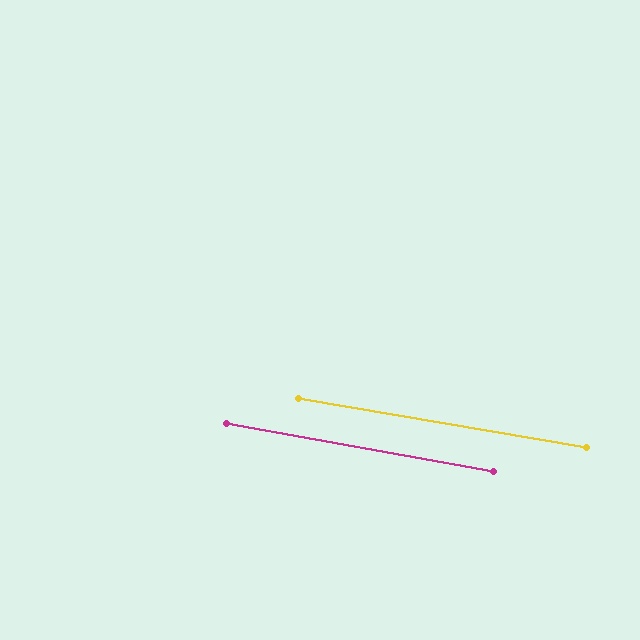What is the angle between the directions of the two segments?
Approximately 1 degree.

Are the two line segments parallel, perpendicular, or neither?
Parallel — their directions differ by only 0.6°.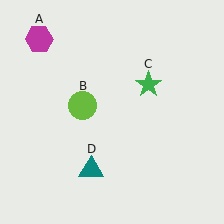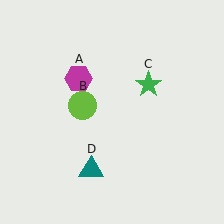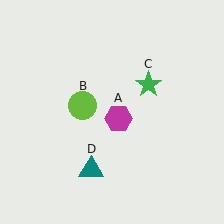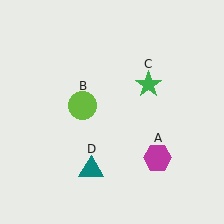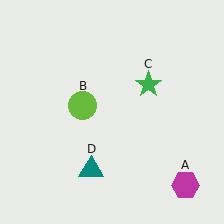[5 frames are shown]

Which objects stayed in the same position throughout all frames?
Lime circle (object B) and green star (object C) and teal triangle (object D) remained stationary.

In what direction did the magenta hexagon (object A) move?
The magenta hexagon (object A) moved down and to the right.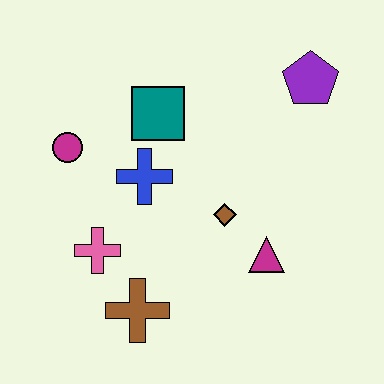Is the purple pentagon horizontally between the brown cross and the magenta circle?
No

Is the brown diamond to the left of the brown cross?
No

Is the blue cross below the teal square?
Yes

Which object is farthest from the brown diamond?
The magenta circle is farthest from the brown diamond.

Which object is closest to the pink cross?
The brown cross is closest to the pink cross.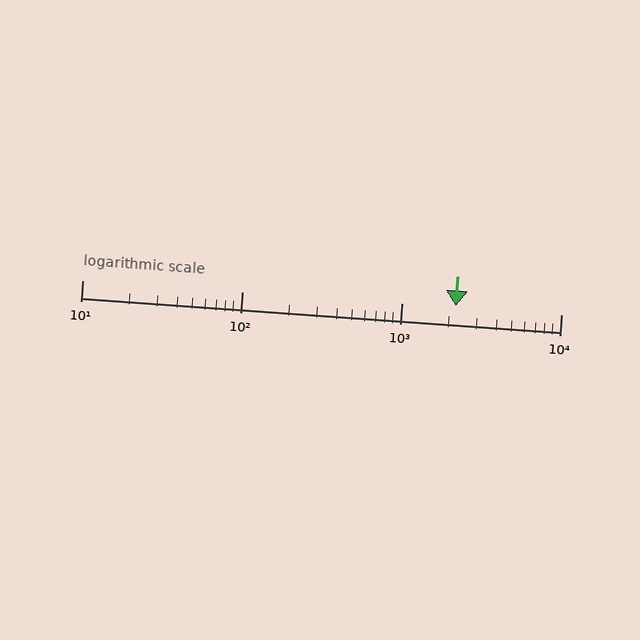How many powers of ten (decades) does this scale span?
The scale spans 3 decades, from 10 to 10000.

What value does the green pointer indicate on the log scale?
The pointer indicates approximately 2200.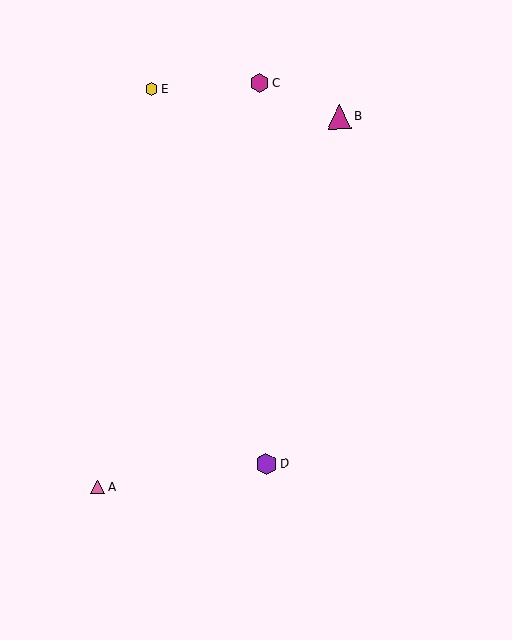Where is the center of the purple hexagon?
The center of the purple hexagon is at (266, 464).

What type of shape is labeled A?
Shape A is a pink triangle.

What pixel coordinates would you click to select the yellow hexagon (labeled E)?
Click at (151, 89) to select the yellow hexagon E.